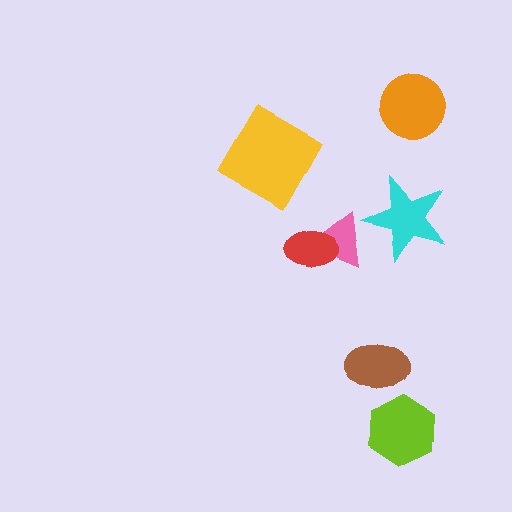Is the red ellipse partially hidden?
No, no other shape covers it.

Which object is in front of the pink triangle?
The red ellipse is in front of the pink triangle.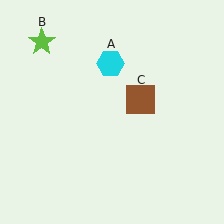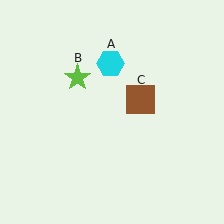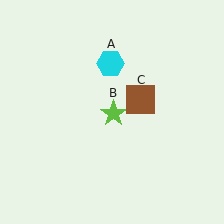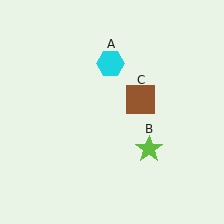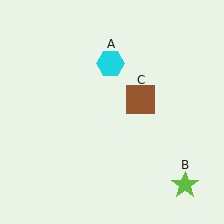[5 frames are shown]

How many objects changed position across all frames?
1 object changed position: lime star (object B).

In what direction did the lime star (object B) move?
The lime star (object B) moved down and to the right.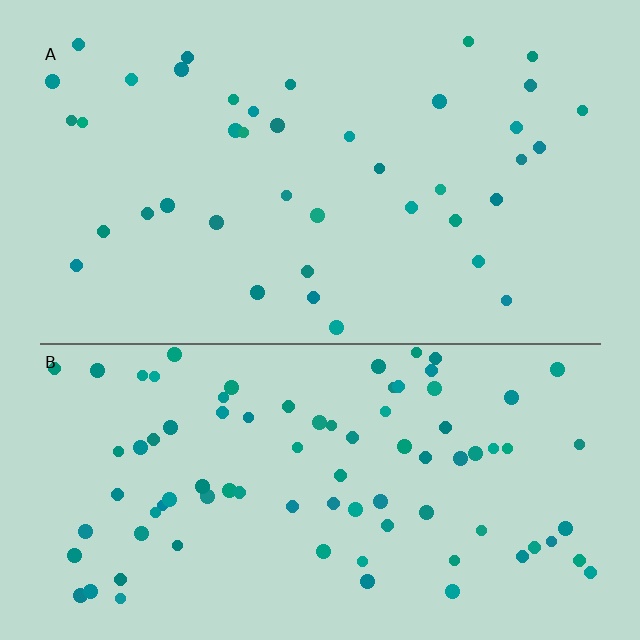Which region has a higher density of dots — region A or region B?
B (the bottom).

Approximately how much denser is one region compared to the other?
Approximately 2.1× — region B over region A.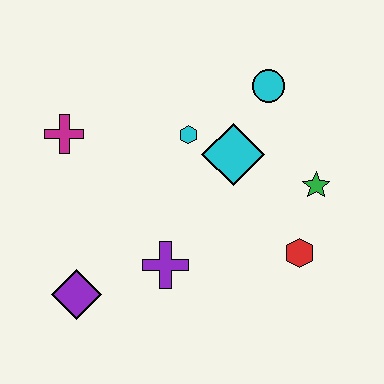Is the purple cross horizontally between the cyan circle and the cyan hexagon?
No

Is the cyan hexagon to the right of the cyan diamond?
No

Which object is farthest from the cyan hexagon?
The purple diamond is farthest from the cyan hexagon.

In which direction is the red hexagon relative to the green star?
The red hexagon is below the green star.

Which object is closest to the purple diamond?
The purple cross is closest to the purple diamond.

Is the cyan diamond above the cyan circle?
No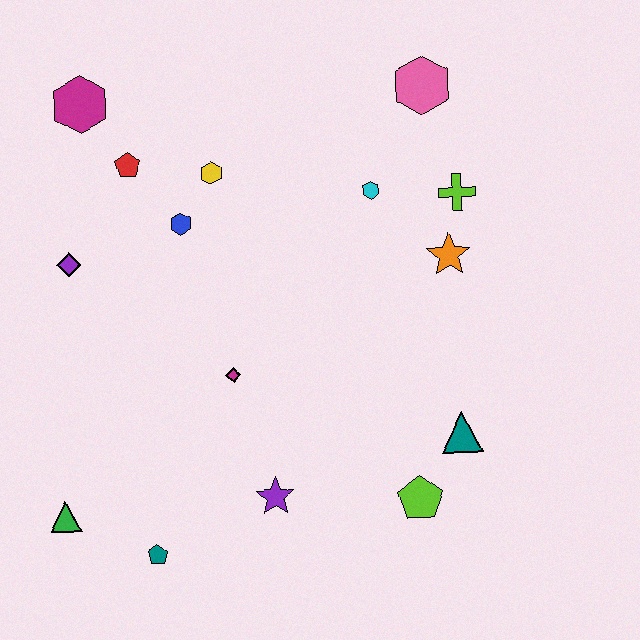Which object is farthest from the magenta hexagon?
The lime pentagon is farthest from the magenta hexagon.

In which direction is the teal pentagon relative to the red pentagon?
The teal pentagon is below the red pentagon.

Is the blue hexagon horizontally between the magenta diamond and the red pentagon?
Yes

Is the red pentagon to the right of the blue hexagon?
No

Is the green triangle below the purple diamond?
Yes